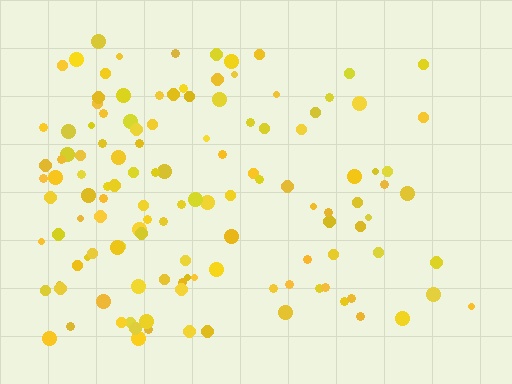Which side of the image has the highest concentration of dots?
The left.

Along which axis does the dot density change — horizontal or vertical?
Horizontal.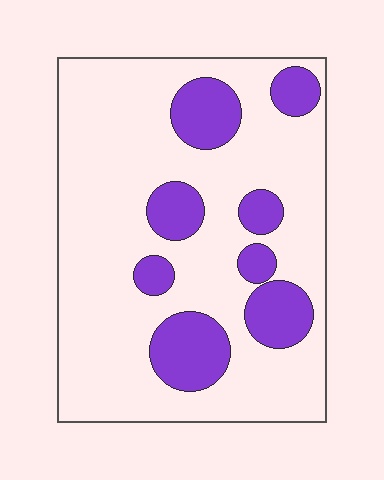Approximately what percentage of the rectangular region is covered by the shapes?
Approximately 20%.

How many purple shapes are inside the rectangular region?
8.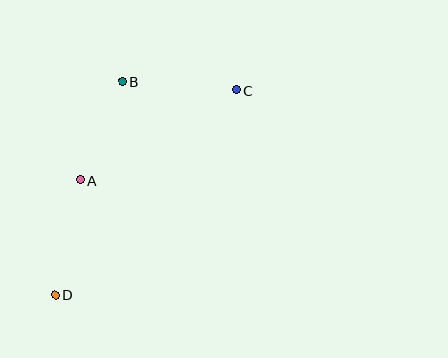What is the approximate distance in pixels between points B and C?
The distance between B and C is approximately 114 pixels.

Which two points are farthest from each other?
Points C and D are farthest from each other.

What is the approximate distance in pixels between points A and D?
The distance between A and D is approximately 118 pixels.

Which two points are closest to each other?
Points A and B are closest to each other.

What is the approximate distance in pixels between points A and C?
The distance between A and C is approximately 180 pixels.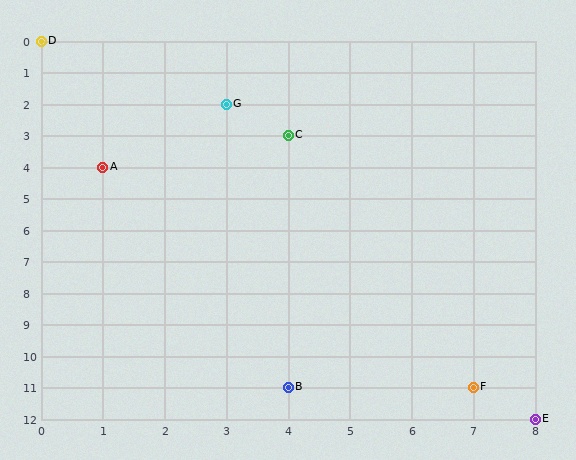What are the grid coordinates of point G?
Point G is at grid coordinates (3, 2).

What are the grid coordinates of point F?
Point F is at grid coordinates (7, 11).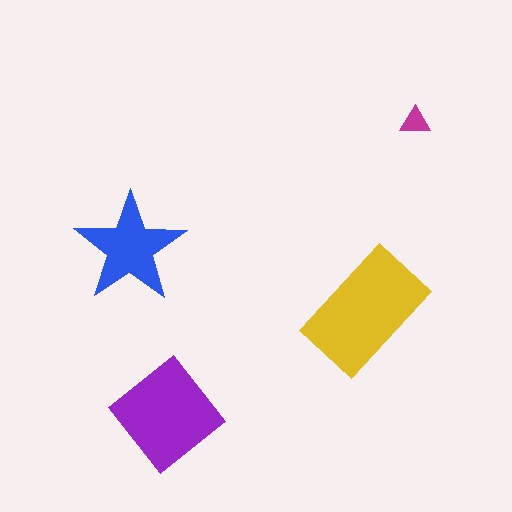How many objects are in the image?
There are 4 objects in the image.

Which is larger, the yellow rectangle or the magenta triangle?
The yellow rectangle.